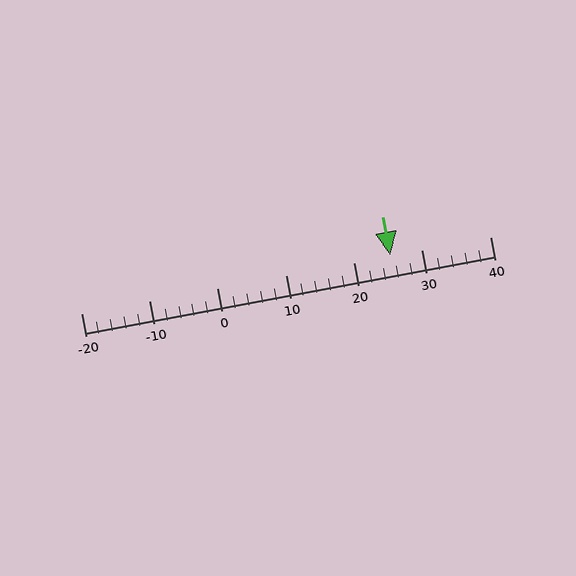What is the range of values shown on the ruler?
The ruler shows values from -20 to 40.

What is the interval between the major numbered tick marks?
The major tick marks are spaced 10 units apart.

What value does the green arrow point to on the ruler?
The green arrow points to approximately 25.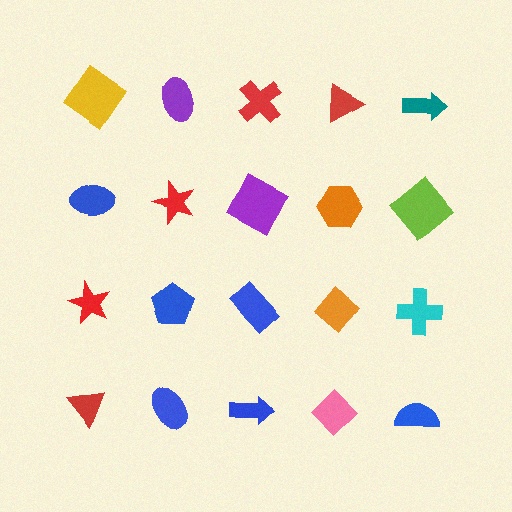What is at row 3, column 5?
A cyan cross.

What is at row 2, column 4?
An orange hexagon.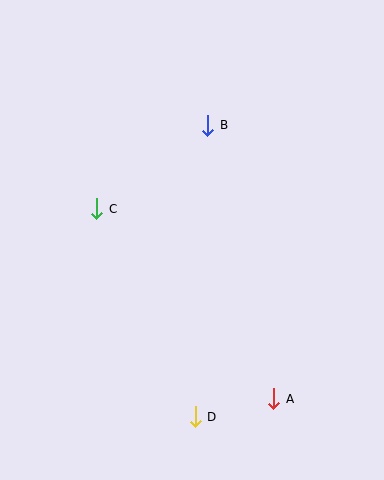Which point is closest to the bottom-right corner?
Point A is closest to the bottom-right corner.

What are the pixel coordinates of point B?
Point B is at (208, 125).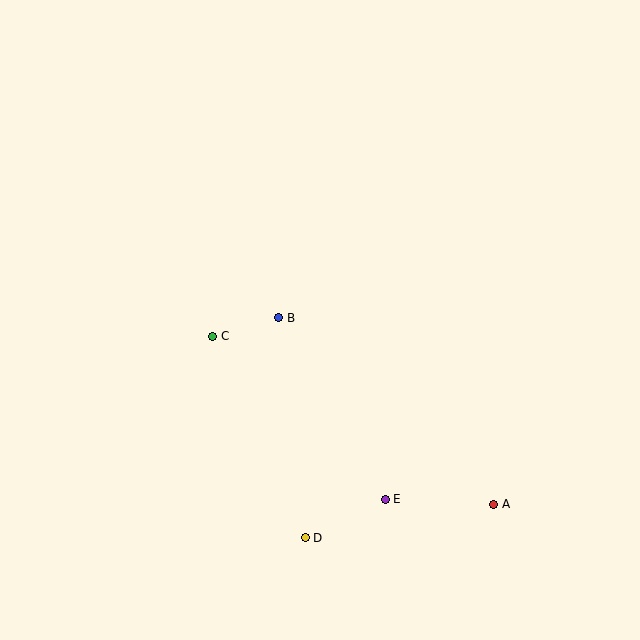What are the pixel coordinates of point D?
Point D is at (305, 538).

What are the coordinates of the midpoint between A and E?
The midpoint between A and E is at (439, 502).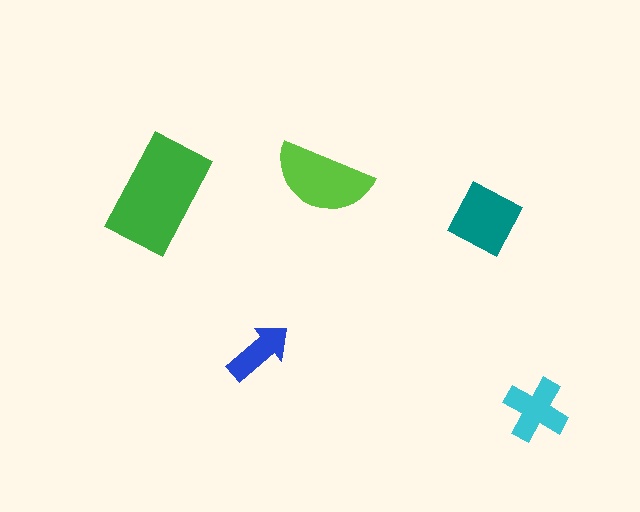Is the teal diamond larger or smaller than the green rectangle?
Smaller.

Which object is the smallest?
The blue arrow.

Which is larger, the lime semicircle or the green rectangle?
The green rectangle.